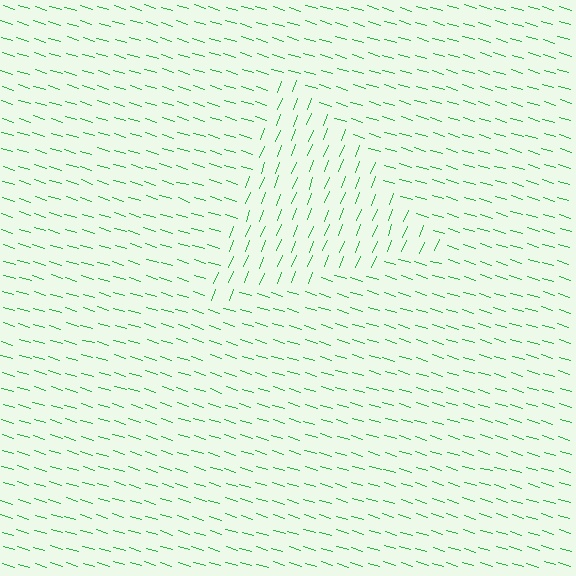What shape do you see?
I see a triangle.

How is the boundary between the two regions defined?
The boundary is defined purely by a change in line orientation (approximately 85 degrees difference). All lines are the same color and thickness.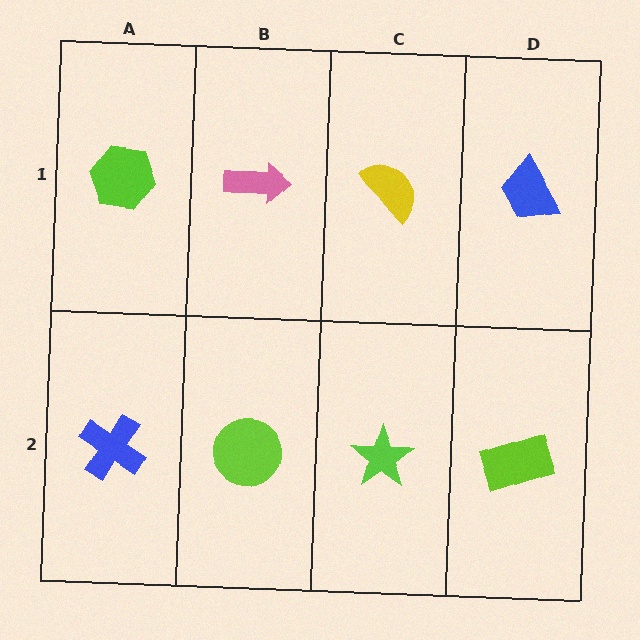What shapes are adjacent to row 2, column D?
A blue trapezoid (row 1, column D), a lime star (row 2, column C).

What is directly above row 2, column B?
A pink arrow.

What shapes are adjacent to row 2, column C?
A yellow semicircle (row 1, column C), a lime circle (row 2, column B), a lime rectangle (row 2, column D).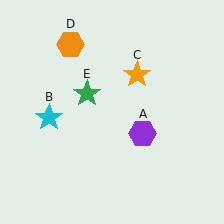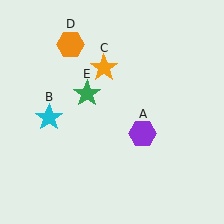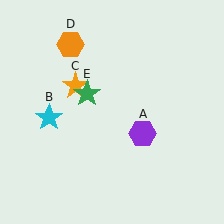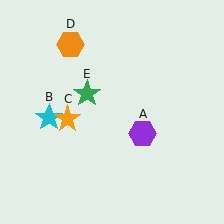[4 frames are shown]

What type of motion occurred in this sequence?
The orange star (object C) rotated counterclockwise around the center of the scene.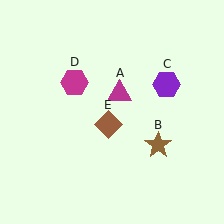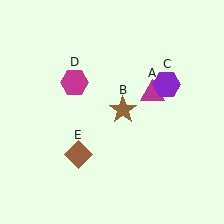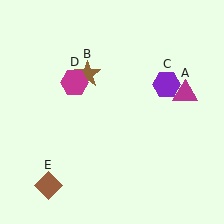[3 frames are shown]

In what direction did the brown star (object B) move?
The brown star (object B) moved up and to the left.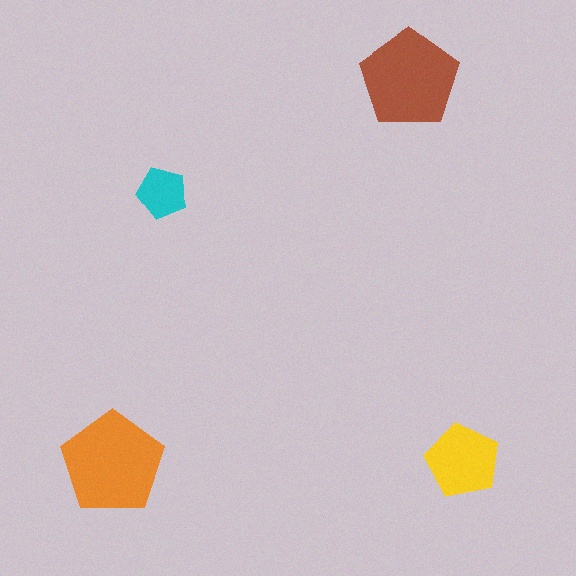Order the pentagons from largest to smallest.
the orange one, the brown one, the yellow one, the cyan one.